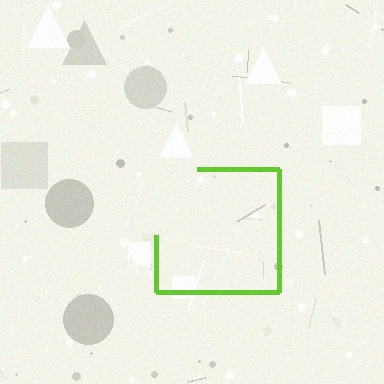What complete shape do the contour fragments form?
The contour fragments form a square.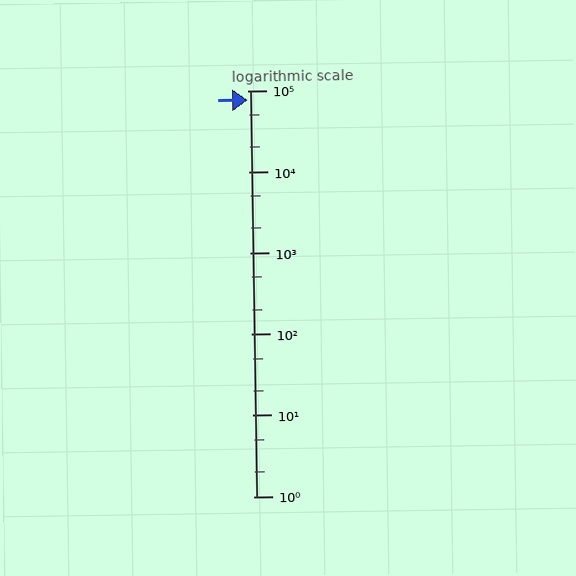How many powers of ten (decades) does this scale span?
The scale spans 5 decades, from 1 to 100000.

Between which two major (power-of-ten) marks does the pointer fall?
The pointer is between 10000 and 100000.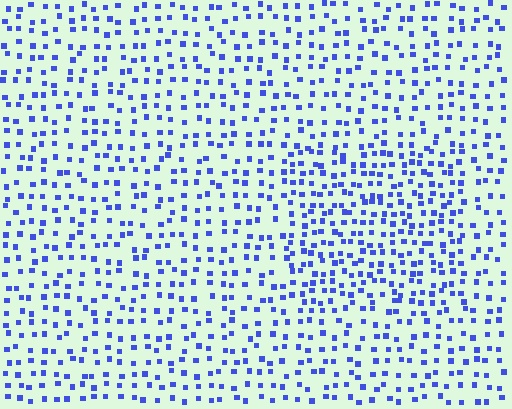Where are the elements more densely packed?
The elements are more densely packed inside the rectangle boundary.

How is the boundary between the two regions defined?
The boundary is defined by a change in element density (approximately 1.6x ratio). All elements are the same color, size, and shape.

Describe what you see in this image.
The image contains small blue elements arranged at two different densities. A rectangle-shaped region is visible where the elements are more densely packed than the surrounding area.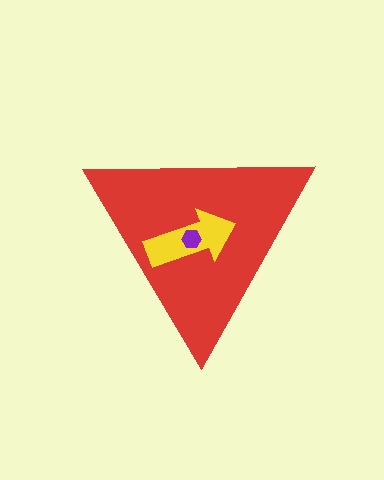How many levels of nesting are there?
3.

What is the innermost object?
The purple hexagon.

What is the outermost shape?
The red triangle.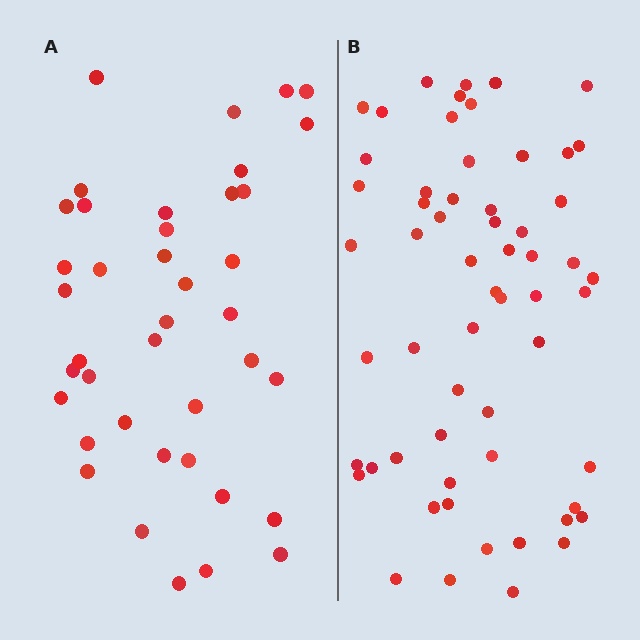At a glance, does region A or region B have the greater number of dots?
Region B (the right region) has more dots.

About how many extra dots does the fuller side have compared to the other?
Region B has approximately 20 more dots than region A.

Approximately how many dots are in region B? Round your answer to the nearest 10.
About 60 dots. (The exact count is 59, which rounds to 60.)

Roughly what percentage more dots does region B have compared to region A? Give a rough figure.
About 50% more.